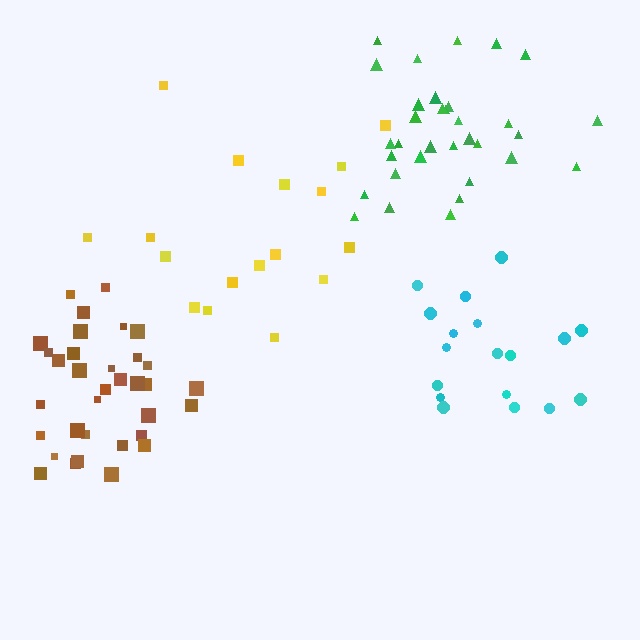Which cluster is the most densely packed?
Brown.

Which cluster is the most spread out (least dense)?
Yellow.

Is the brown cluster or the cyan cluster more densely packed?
Brown.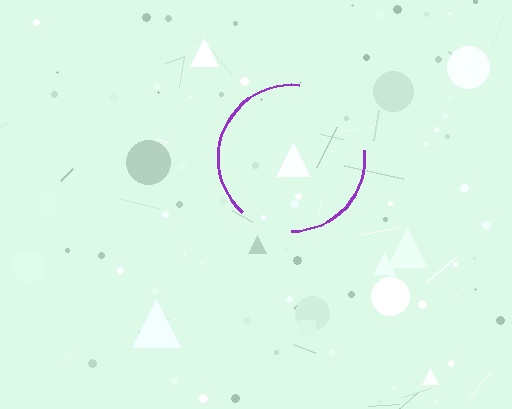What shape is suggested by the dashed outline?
The dashed outline suggests a circle.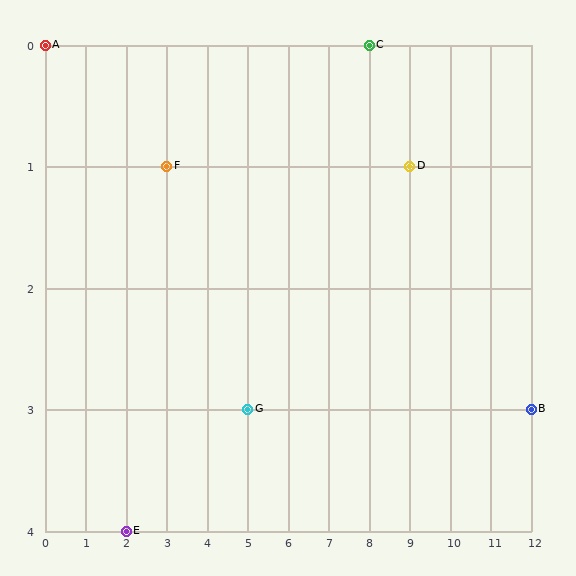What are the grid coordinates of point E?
Point E is at grid coordinates (2, 4).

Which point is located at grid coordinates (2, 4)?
Point E is at (2, 4).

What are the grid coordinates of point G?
Point G is at grid coordinates (5, 3).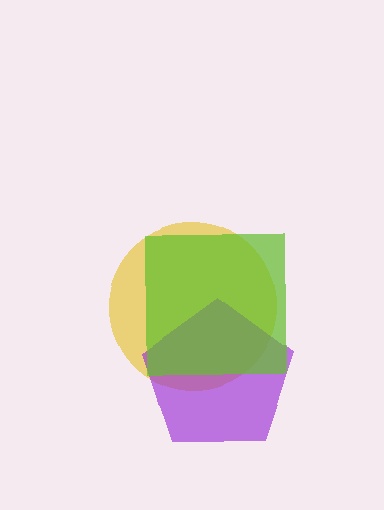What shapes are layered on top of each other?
The layered shapes are: a yellow circle, a purple pentagon, a lime square.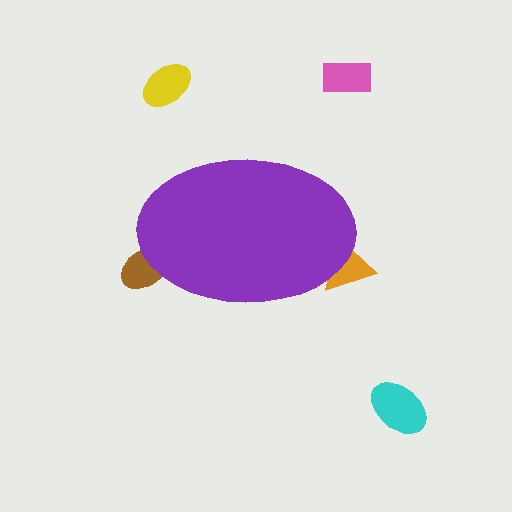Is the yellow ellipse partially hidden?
No, the yellow ellipse is fully visible.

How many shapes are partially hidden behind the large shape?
2 shapes are partially hidden.